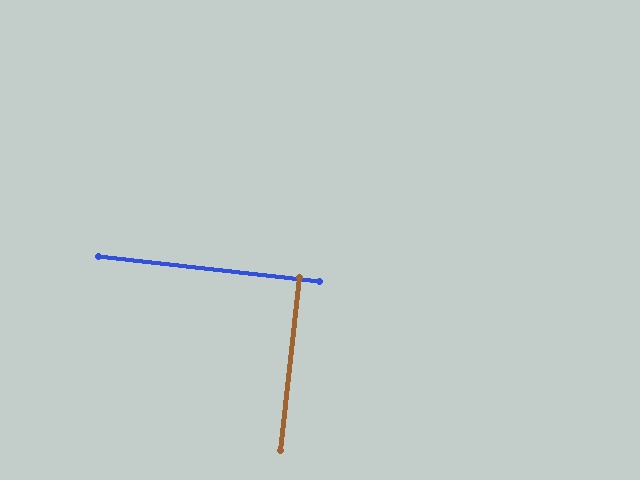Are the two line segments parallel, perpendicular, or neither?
Perpendicular — they meet at approximately 90°.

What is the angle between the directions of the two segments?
Approximately 90 degrees.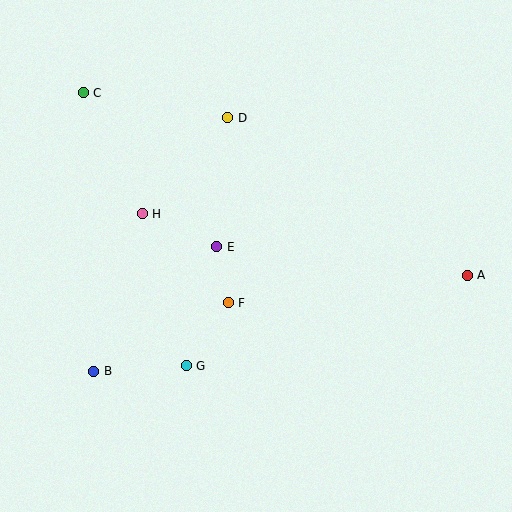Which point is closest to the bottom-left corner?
Point B is closest to the bottom-left corner.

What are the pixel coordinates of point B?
Point B is at (94, 371).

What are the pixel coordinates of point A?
Point A is at (467, 275).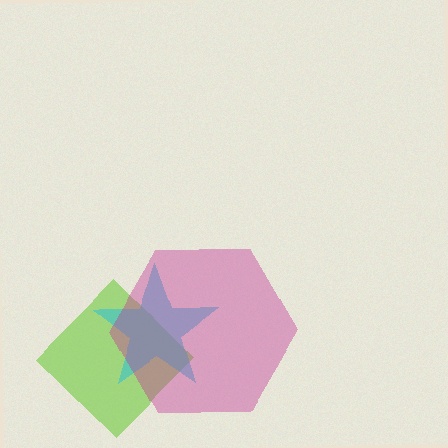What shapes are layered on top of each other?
The layered shapes are: a lime diamond, a cyan star, a magenta hexagon.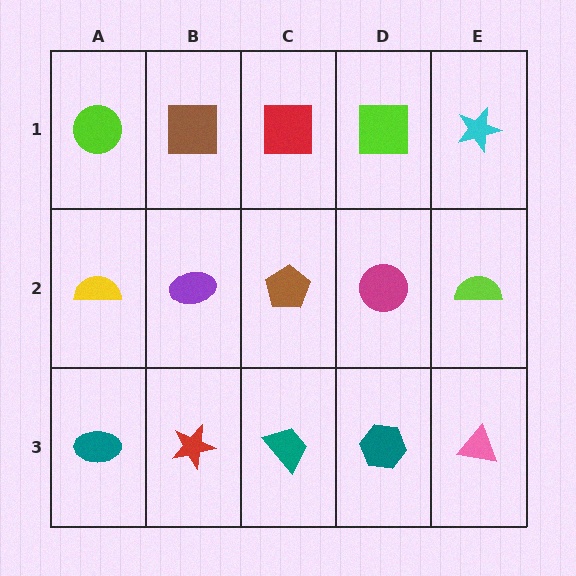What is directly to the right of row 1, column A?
A brown square.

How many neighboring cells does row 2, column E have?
3.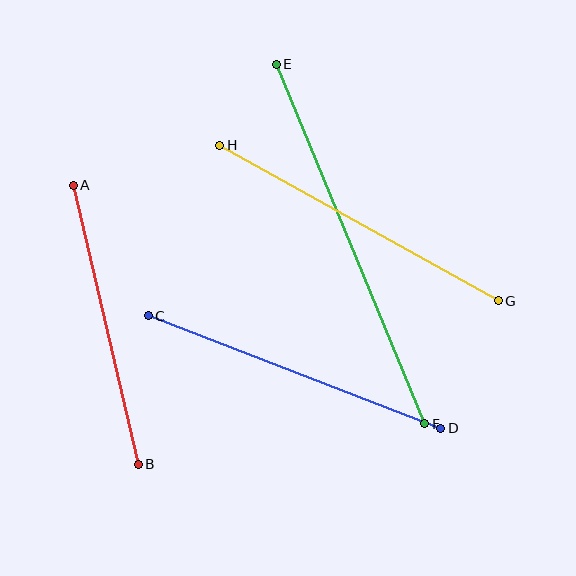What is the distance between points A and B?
The distance is approximately 287 pixels.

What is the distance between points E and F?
The distance is approximately 389 pixels.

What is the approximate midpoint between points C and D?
The midpoint is at approximately (295, 372) pixels.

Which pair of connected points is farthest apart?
Points E and F are farthest apart.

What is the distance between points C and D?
The distance is approximately 314 pixels.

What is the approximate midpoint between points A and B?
The midpoint is at approximately (106, 325) pixels.